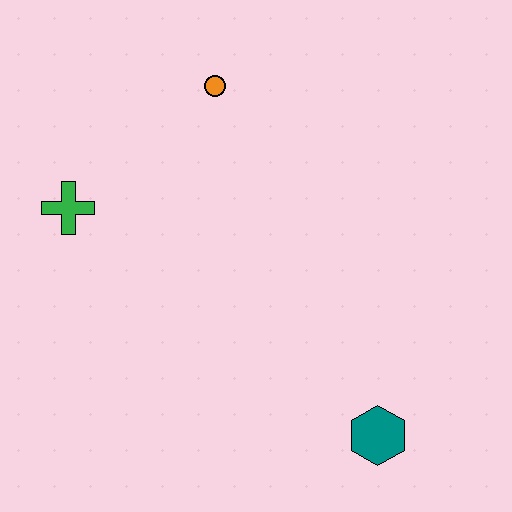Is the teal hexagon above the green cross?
No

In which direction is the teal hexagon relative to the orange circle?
The teal hexagon is below the orange circle.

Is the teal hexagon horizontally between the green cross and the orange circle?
No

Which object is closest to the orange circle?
The green cross is closest to the orange circle.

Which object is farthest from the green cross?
The teal hexagon is farthest from the green cross.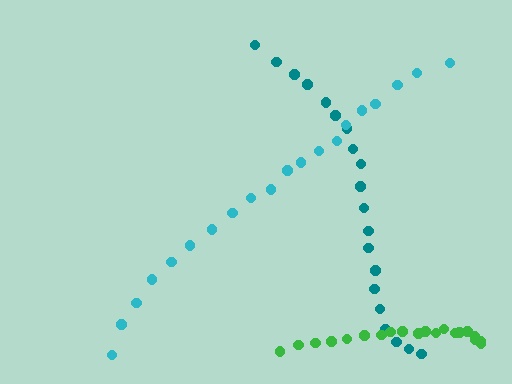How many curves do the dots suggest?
There are 3 distinct paths.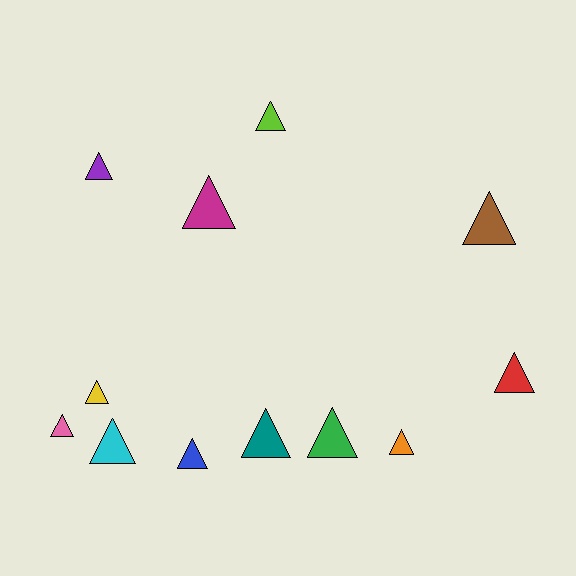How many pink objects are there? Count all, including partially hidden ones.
There is 1 pink object.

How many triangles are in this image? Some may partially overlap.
There are 12 triangles.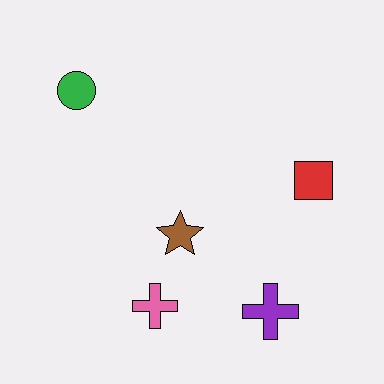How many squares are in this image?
There is 1 square.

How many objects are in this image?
There are 5 objects.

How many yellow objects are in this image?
There are no yellow objects.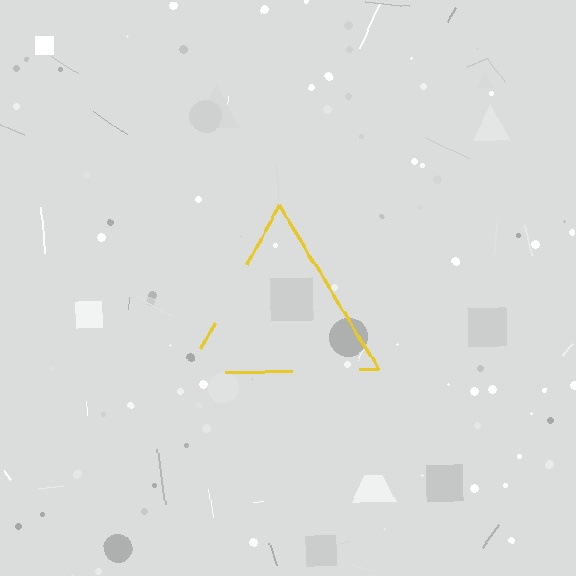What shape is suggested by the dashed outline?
The dashed outline suggests a triangle.